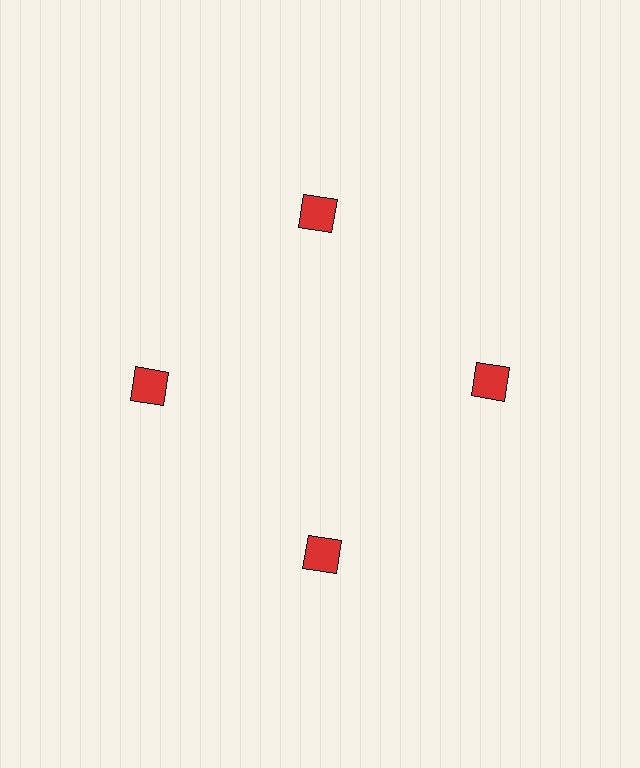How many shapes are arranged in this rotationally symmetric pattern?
There are 4 shapes, arranged in 4 groups of 1.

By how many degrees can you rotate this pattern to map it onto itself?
The pattern maps onto itself every 90 degrees of rotation.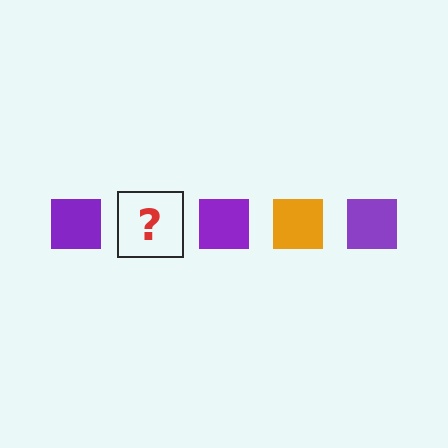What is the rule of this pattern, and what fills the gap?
The rule is that the pattern cycles through purple, orange squares. The gap should be filled with an orange square.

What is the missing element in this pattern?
The missing element is an orange square.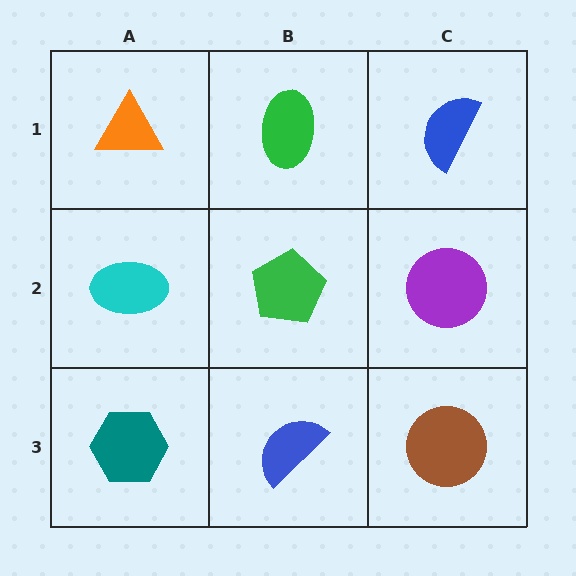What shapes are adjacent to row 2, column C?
A blue semicircle (row 1, column C), a brown circle (row 3, column C), a green pentagon (row 2, column B).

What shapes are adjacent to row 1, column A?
A cyan ellipse (row 2, column A), a green ellipse (row 1, column B).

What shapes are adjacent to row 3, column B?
A green pentagon (row 2, column B), a teal hexagon (row 3, column A), a brown circle (row 3, column C).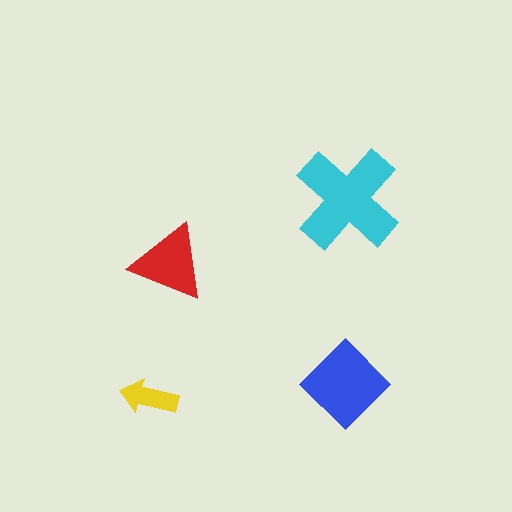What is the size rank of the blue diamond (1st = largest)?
2nd.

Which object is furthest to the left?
The yellow arrow is leftmost.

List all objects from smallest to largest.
The yellow arrow, the red triangle, the blue diamond, the cyan cross.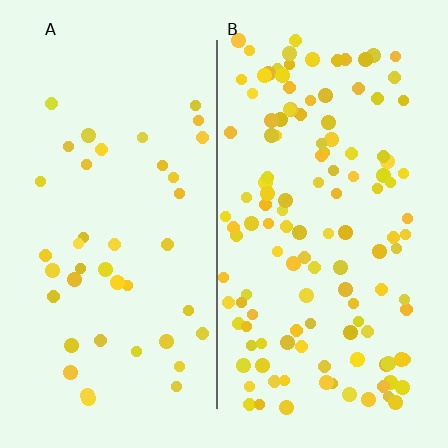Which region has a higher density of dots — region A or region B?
B (the right).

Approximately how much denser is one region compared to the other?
Approximately 3.1× — region B over region A.